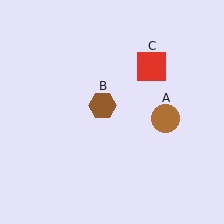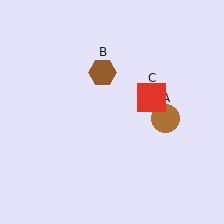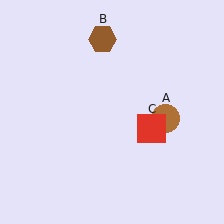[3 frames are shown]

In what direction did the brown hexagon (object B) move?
The brown hexagon (object B) moved up.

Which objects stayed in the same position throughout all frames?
Brown circle (object A) remained stationary.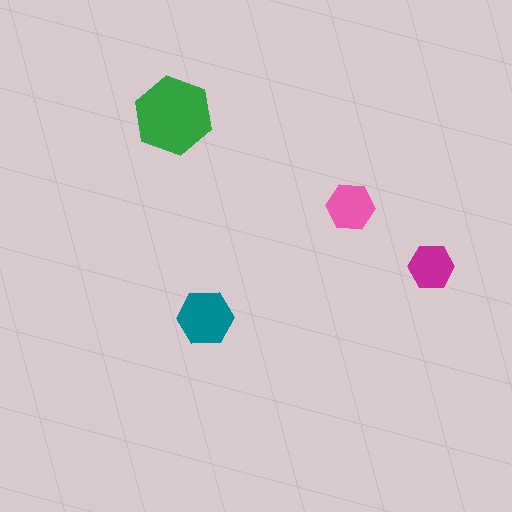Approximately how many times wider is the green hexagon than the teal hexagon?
About 1.5 times wider.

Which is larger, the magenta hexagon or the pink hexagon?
The pink one.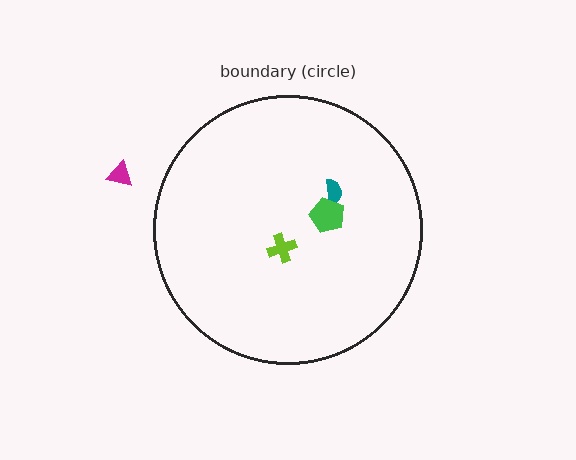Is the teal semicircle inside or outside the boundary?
Inside.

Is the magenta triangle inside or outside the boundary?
Outside.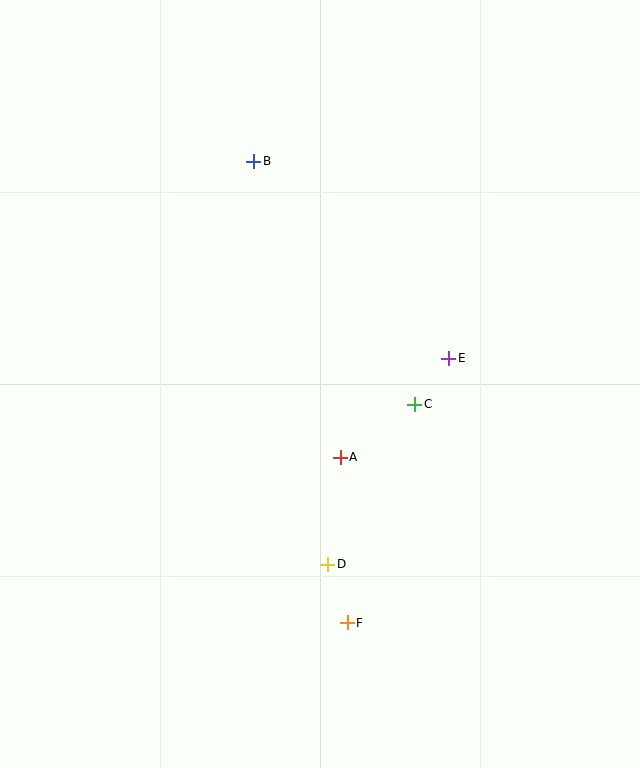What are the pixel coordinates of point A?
Point A is at (340, 457).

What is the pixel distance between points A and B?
The distance between A and B is 309 pixels.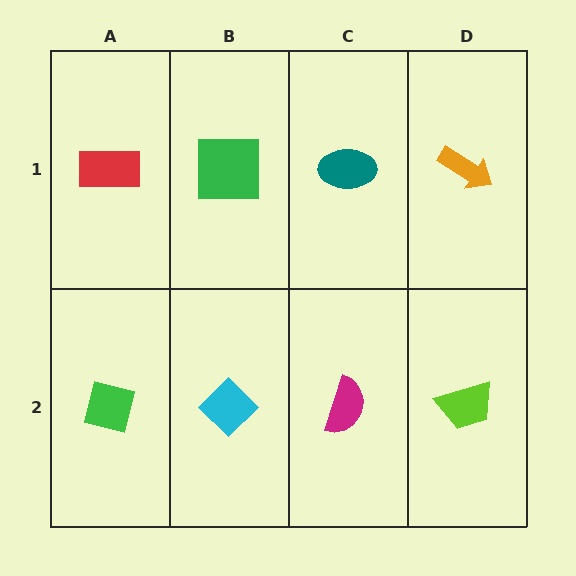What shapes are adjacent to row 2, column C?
A teal ellipse (row 1, column C), a cyan diamond (row 2, column B), a lime trapezoid (row 2, column D).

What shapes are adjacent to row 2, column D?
An orange arrow (row 1, column D), a magenta semicircle (row 2, column C).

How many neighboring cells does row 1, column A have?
2.